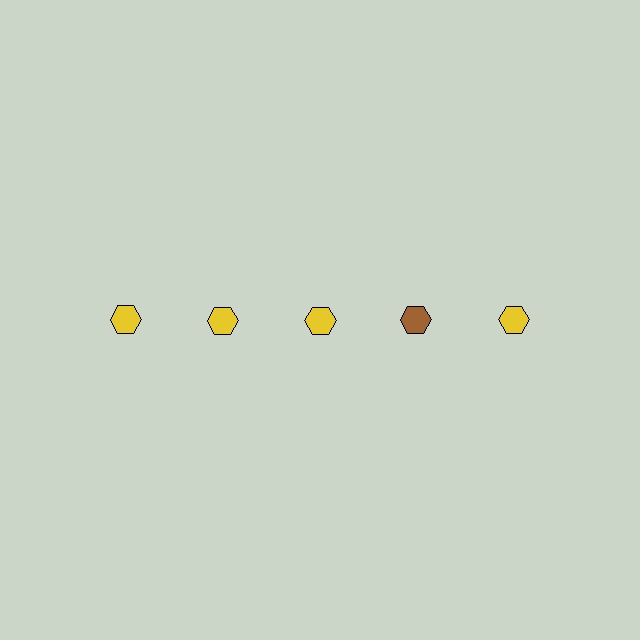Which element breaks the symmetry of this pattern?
The brown hexagon in the top row, second from right column breaks the symmetry. All other shapes are yellow hexagons.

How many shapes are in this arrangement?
There are 5 shapes arranged in a grid pattern.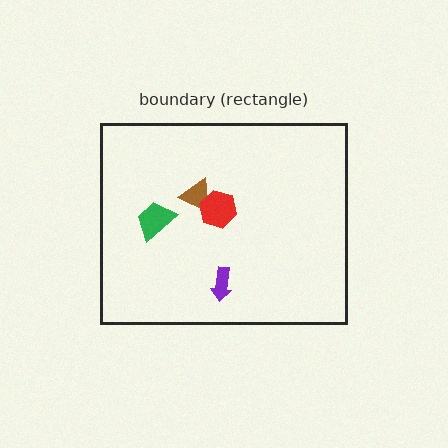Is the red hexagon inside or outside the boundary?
Inside.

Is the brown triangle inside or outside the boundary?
Inside.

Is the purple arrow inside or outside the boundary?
Inside.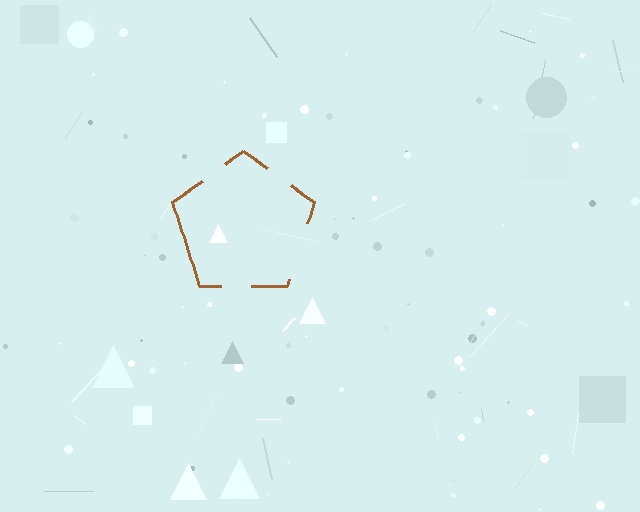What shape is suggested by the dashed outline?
The dashed outline suggests a pentagon.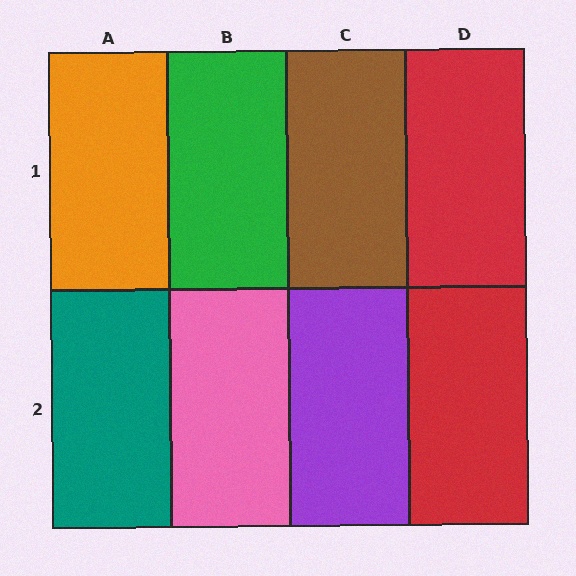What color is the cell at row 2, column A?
Teal.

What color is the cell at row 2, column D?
Red.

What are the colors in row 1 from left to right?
Orange, green, brown, red.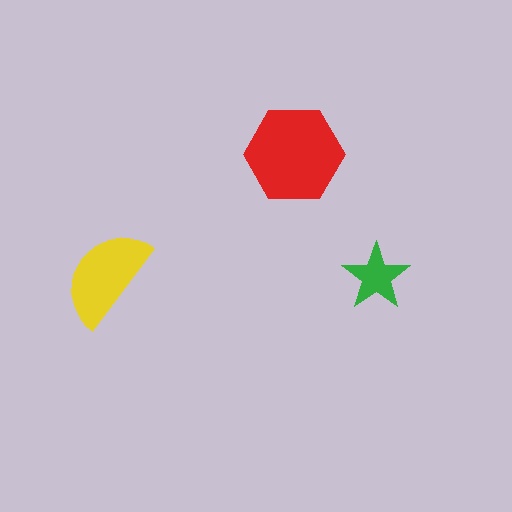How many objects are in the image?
There are 3 objects in the image.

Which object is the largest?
The red hexagon.